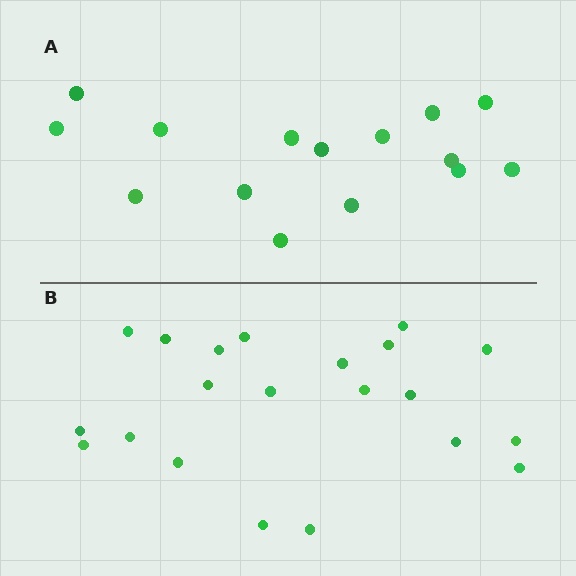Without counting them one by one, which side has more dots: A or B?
Region B (the bottom region) has more dots.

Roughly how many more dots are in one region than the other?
Region B has about 6 more dots than region A.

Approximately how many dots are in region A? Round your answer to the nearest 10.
About 20 dots. (The exact count is 15, which rounds to 20.)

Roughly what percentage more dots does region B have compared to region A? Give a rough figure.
About 40% more.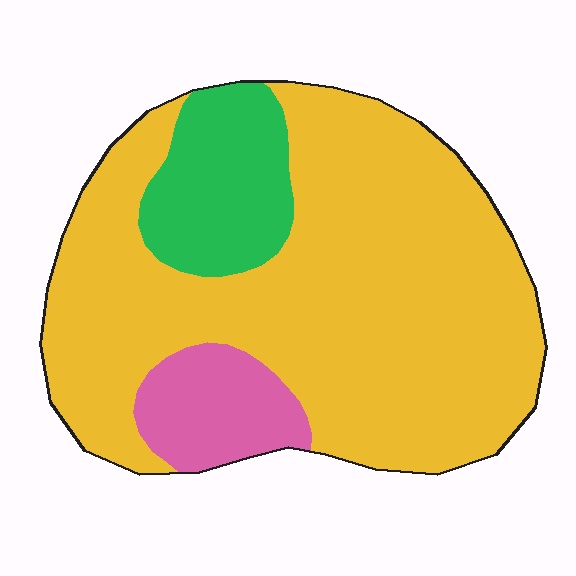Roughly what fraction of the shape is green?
Green covers roughly 15% of the shape.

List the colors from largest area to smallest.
From largest to smallest: yellow, green, pink.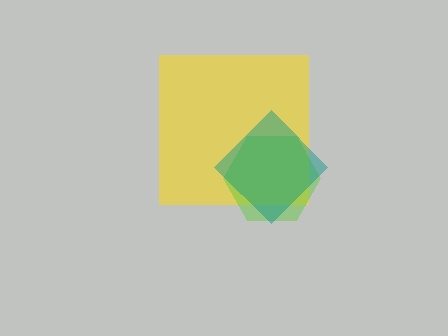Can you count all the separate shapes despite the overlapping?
Yes, there are 3 separate shapes.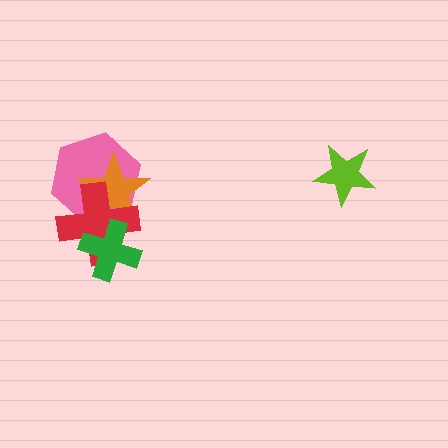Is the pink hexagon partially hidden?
Yes, it is partially covered by another shape.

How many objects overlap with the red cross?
3 objects overlap with the red cross.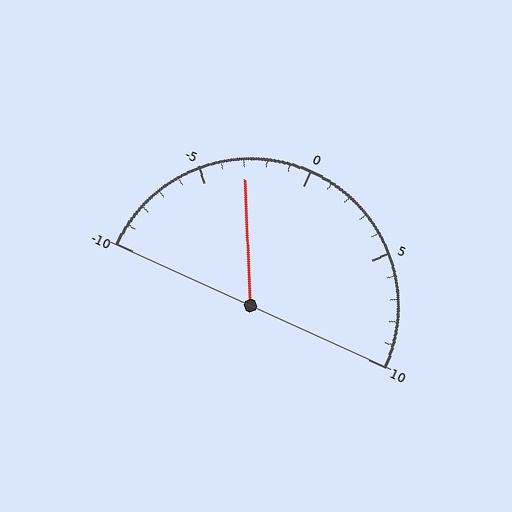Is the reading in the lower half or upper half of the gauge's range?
The reading is in the lower half of the range (-10 to 10).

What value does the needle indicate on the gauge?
The needle indicates approximately -3.